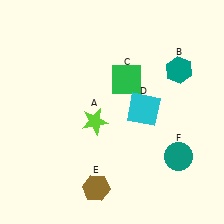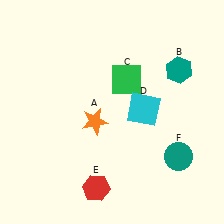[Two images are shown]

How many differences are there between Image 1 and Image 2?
There are 2 differences between the two images.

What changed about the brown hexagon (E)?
In Image 1, E is brown. In Image 2, it changed to red.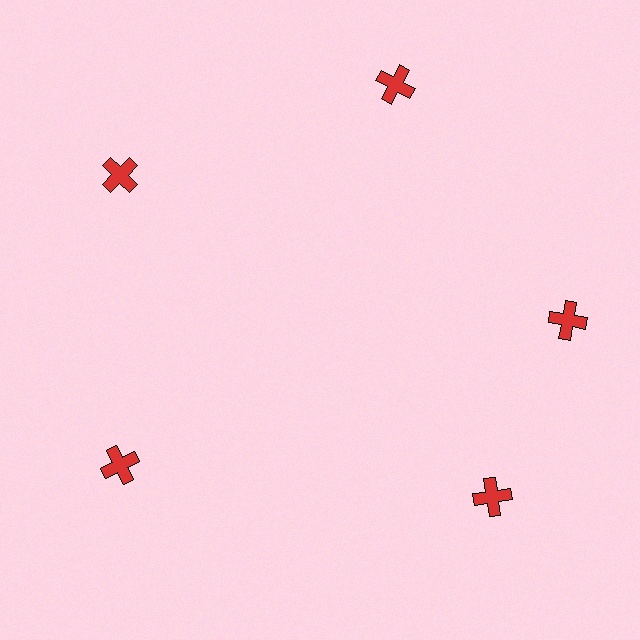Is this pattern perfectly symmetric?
No. The 5 red crosses are arranged in a ring, but one element near the 5 o'clock position is rotated out of alignment along the ring, breaking the 5-fold rotational symmetry.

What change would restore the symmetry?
The symmetry would be restored by rotating it back into even spacing with its neighbors so that all 5 crosses sit at equal angles and equal distance from the center.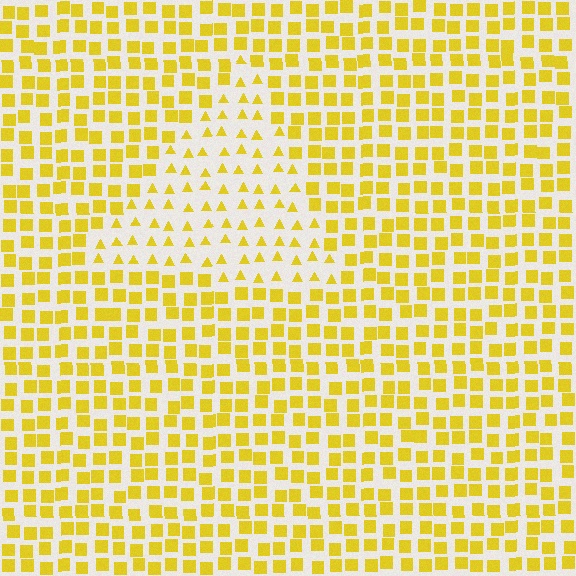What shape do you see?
I see a triangle.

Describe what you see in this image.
The image is filled with small yellow elements arranged in a uniform grid. A triangle-shaped region contains triangles, while the surrounding area contains squares. The boundary is defined purely by the change in element shape.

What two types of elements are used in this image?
The image uses triangles inside the triangle region and squares outside it.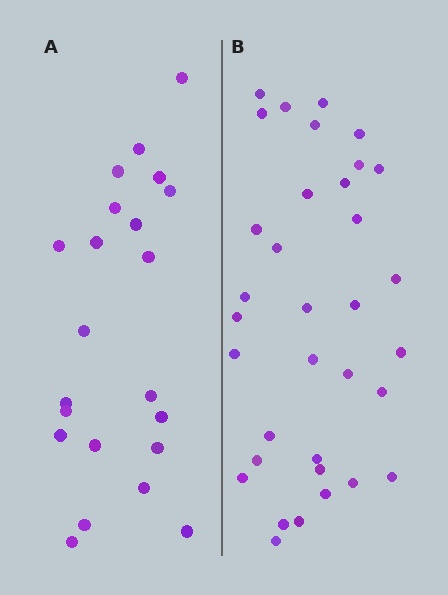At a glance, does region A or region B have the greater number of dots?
Region B (the right region) has more dots.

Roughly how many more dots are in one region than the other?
Region B has roughly 12 or so more dots than region A.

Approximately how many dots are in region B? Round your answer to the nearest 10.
About 30 dots. (The exact count is 34, which rounds to 30.)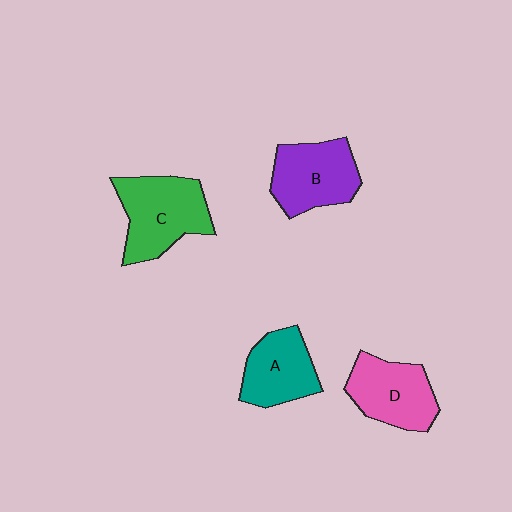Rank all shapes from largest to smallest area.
From largest to smallest: C (green), B (purple), D (pink), A (teal).